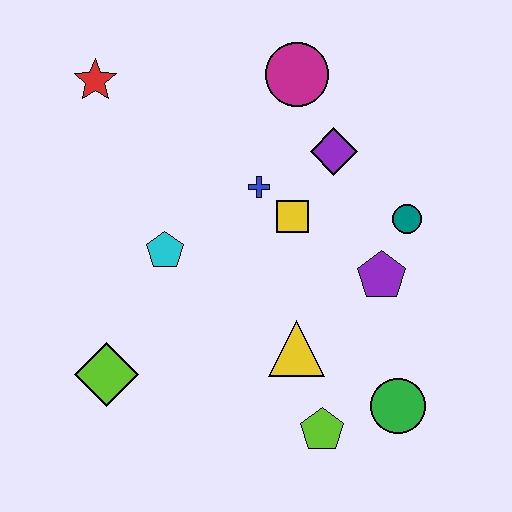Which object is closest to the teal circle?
The purple pentagon is closest to the teal circle.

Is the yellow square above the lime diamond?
Yes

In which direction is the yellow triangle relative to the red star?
The yellow triangle is below the red star.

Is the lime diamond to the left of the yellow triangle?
Yes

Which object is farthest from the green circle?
The red star is farthest from the green circle.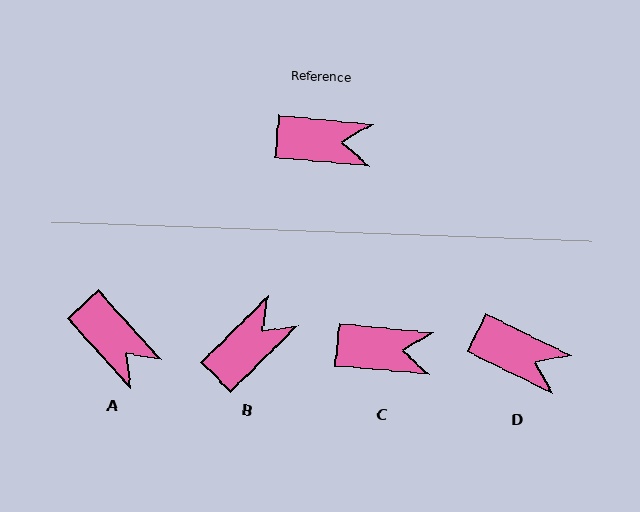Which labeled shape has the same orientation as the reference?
C.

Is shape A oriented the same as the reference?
No, it is off by about 43 degrees.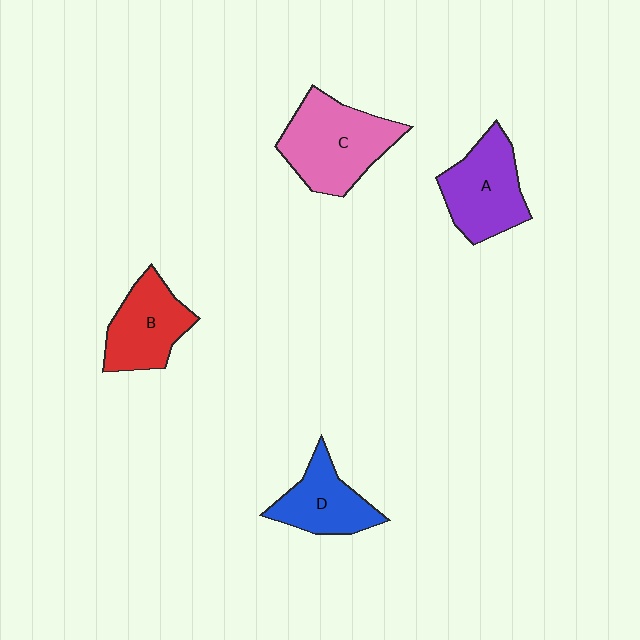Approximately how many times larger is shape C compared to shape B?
Approximately 1.4 times.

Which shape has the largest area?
Shape C (pink).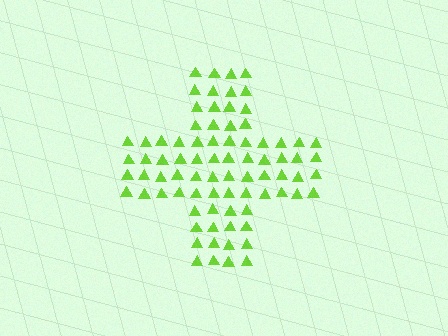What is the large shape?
The large shape is a cross.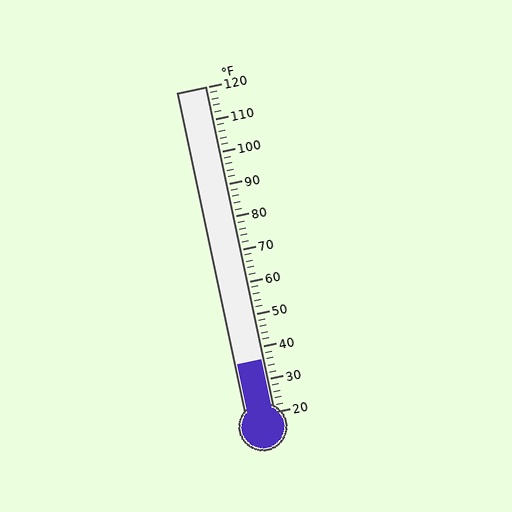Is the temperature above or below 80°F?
The temperature is below 80°F.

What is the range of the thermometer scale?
The thermometer scale ranges from 20°F to 120°F.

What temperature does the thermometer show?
The thermometer shows approximately 36°F.